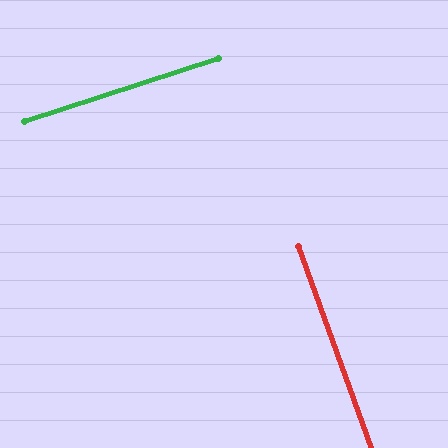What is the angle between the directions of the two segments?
Approximately 88 degrees.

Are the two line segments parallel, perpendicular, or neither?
Perpendicular — they meet at approximately 88°.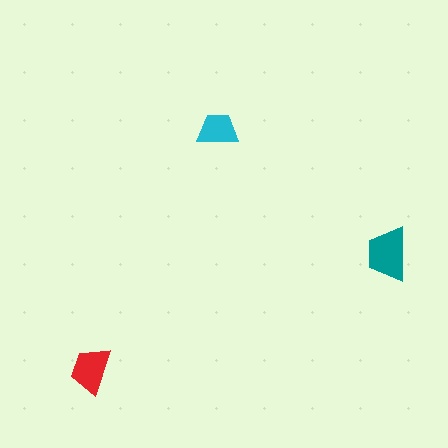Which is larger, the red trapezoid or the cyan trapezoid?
The red one.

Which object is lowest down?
The red trapezoid is bottommost.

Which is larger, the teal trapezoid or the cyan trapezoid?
The teal one.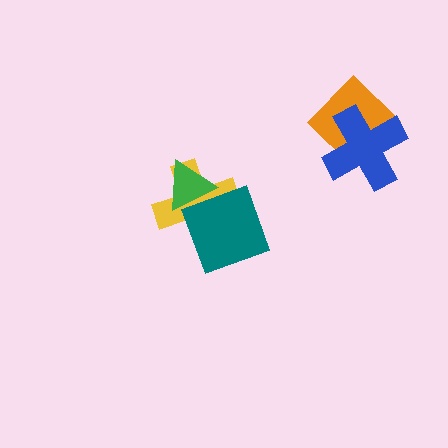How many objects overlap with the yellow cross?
2 objects overlap with the yellow cross.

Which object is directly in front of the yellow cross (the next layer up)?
The green triangle is directly in front of the yellow cross.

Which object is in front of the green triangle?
The teal diamond is in front of the green triangle.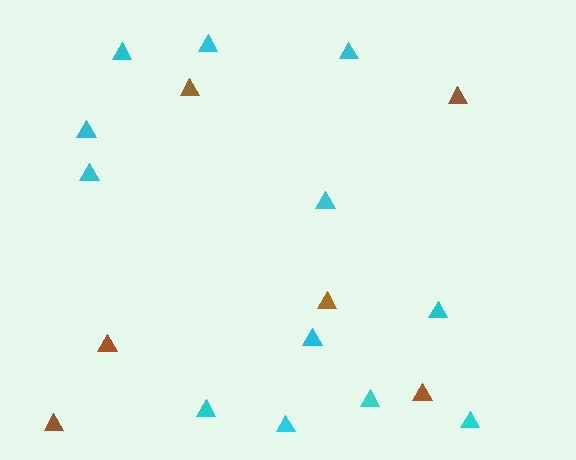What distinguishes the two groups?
There are 2 groups: one group of brown triangles (6) and one group of cyan triangles (12).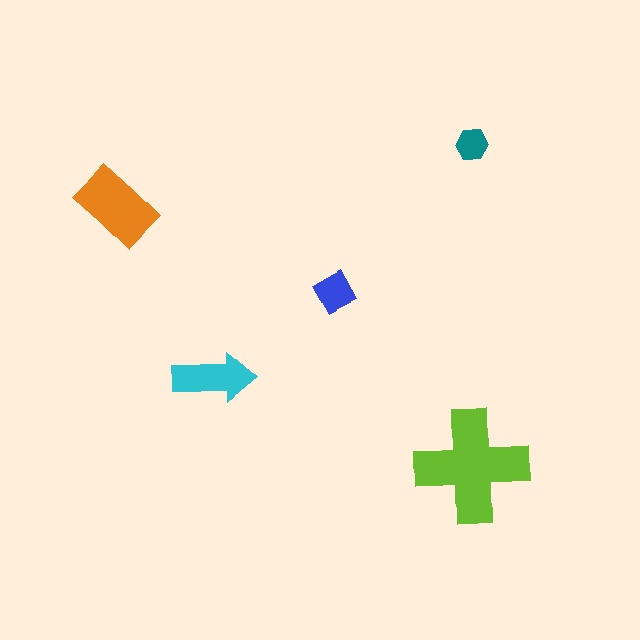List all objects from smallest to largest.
The teal hexagon, the blue square, the cyan arrow, the orange rectangle, the lime cross.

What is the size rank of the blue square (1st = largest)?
4th.